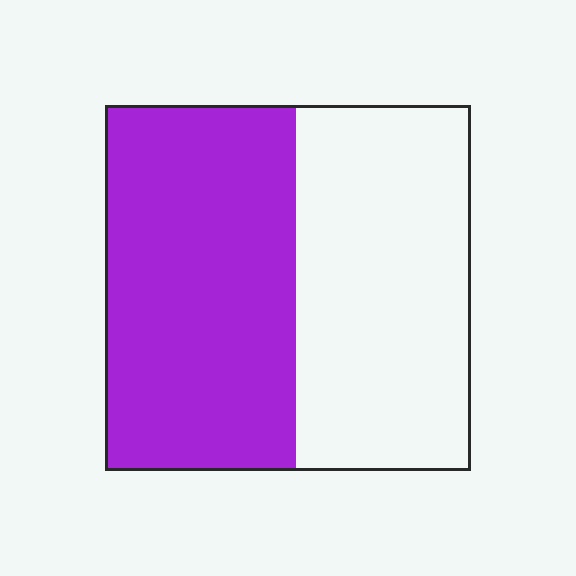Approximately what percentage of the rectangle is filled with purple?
Approximately 50%.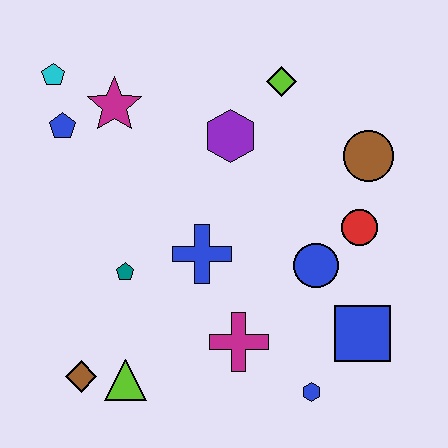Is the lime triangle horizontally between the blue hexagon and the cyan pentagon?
Yes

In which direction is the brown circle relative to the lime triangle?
The brown circle is to the right of the lime triangle.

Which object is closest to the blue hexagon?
The blue square is closest to the blue hexagon.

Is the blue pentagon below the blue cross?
No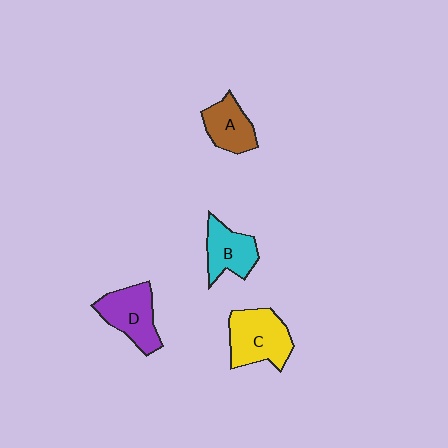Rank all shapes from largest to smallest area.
From largest to smallest: C (yellow), D (purple), B (cyan), A (brown).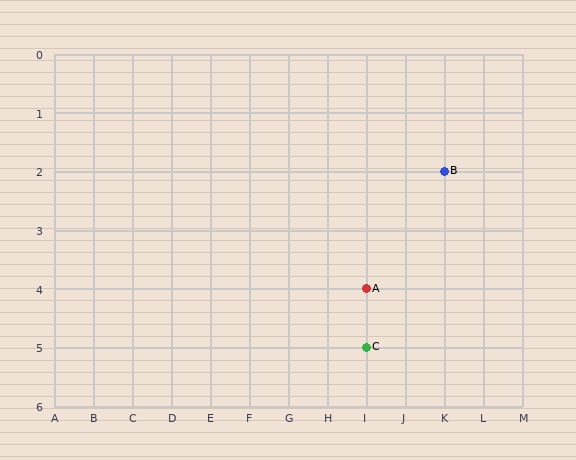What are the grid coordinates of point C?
Point C is at grid coordinates (I, 5).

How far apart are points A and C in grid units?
Points A and C are 1 row apart.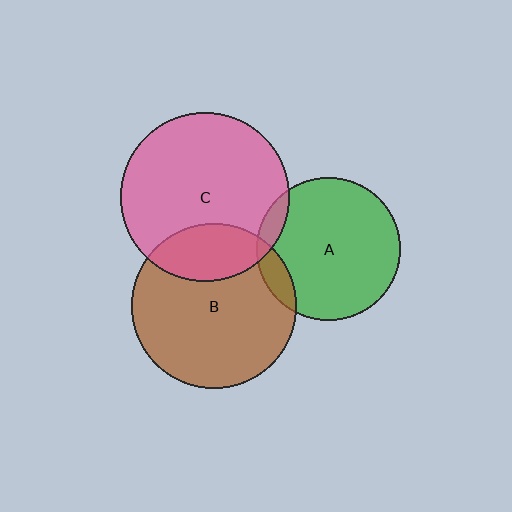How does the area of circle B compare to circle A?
Approximately 1.3 times.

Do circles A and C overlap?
Yes.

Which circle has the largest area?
Circle C (pink).